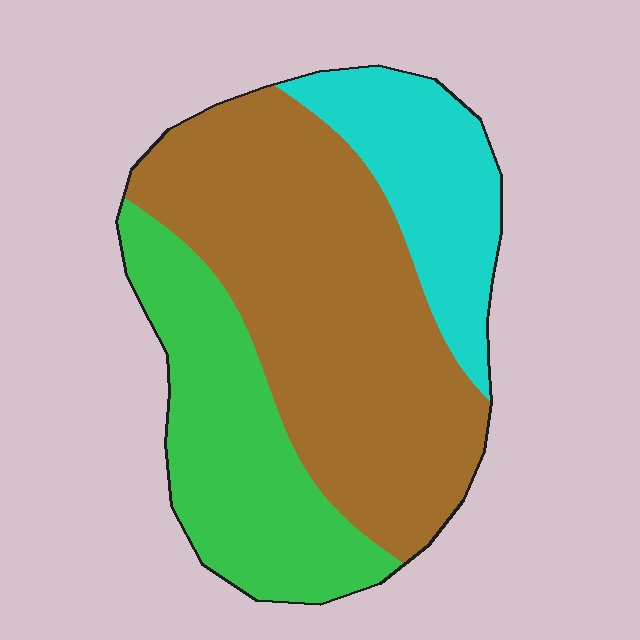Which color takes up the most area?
Brown, at roughly 50%.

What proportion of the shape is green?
Green covers 28% of the shape.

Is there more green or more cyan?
Green.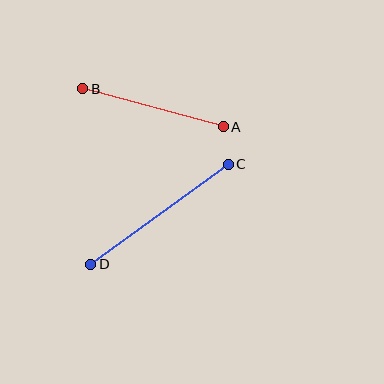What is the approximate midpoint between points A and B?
The midpoint is at approximately (153, 108) pixels.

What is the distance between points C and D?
The distance is approximately 170 pixels.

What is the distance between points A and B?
The distance is approximately 146 pixels.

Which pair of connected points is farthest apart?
Points C and D are farthest apart.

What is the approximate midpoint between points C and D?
The midpoint is at approximately (159, 214) pixels.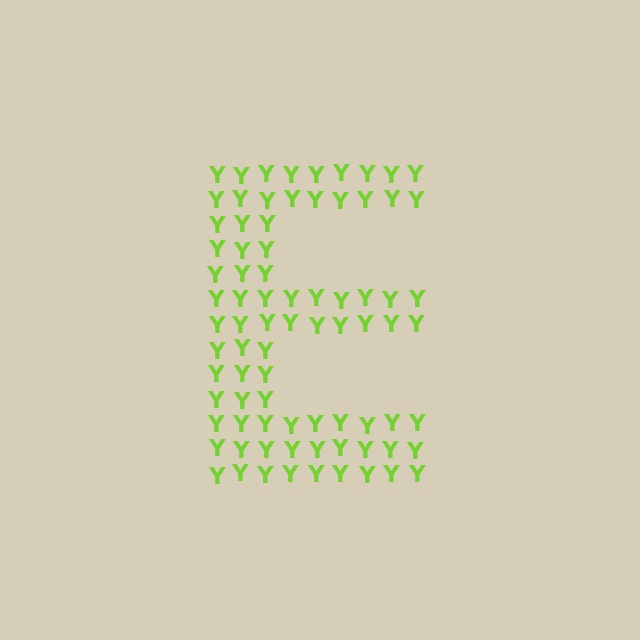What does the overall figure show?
The overall figure shows the letter E.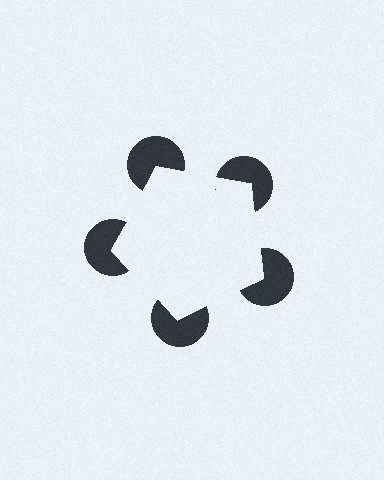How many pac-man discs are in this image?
There are 5 — one at each vertex of the illusory pentagon.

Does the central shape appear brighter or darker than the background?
It typically appears slightly brighter than the background, even though no actual brightness change is drawn.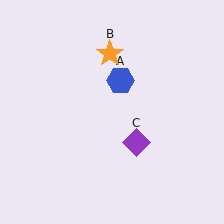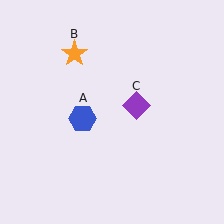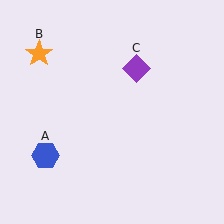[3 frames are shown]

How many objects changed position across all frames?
3 objects changed position: blue hexagon (object A), orange star (object B), purple diamond (object C).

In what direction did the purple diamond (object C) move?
The purple diamond (object C) moved up.